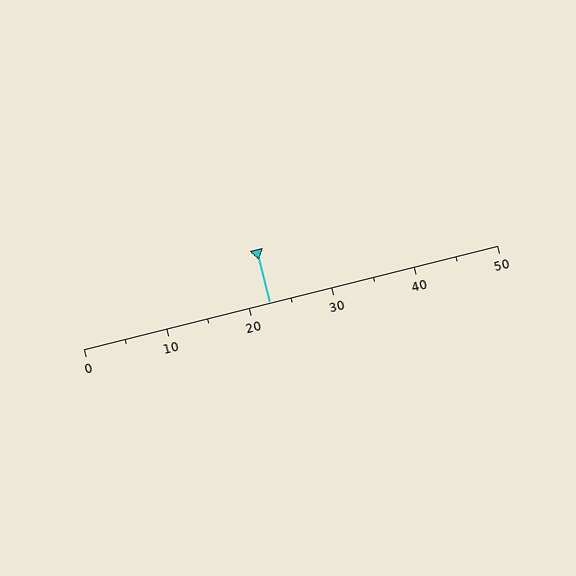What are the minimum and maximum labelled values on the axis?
The axis runs from 0 to 50.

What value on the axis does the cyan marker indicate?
The marker indicates approximately 22.5.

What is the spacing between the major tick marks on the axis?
The major ticks are spaced 10 apart.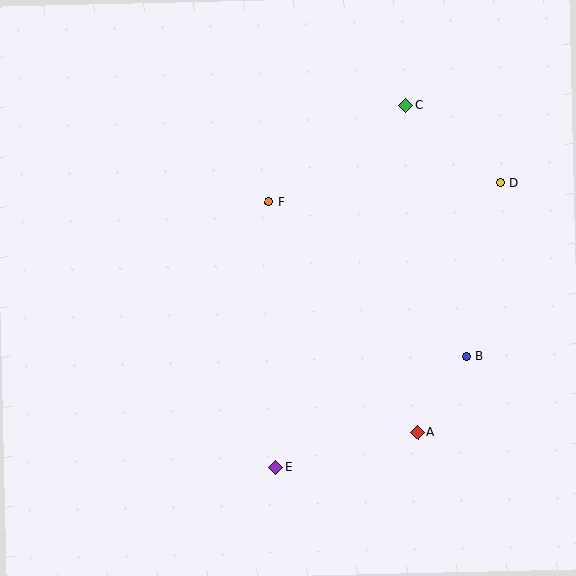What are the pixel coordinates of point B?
Point B is at (466, 356).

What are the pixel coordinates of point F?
Point F is at (269, 202).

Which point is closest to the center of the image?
Point F at (269, 202) is closest to the center.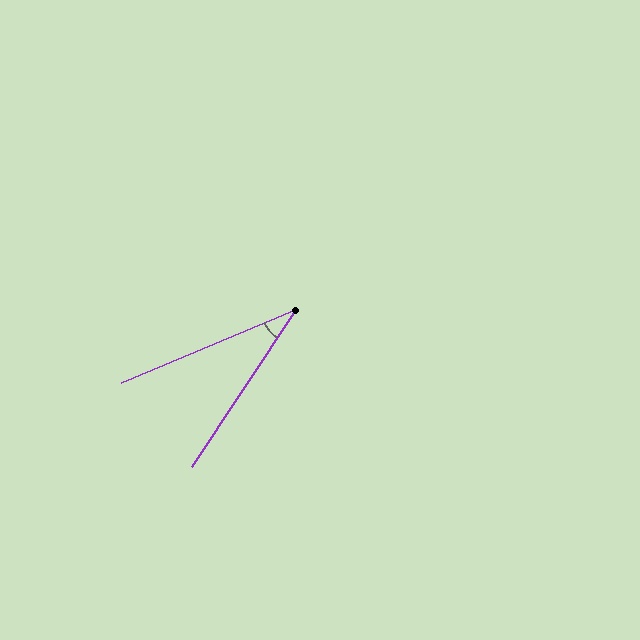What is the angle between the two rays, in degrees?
Approximately 34 degrees.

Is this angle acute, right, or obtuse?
It is acute.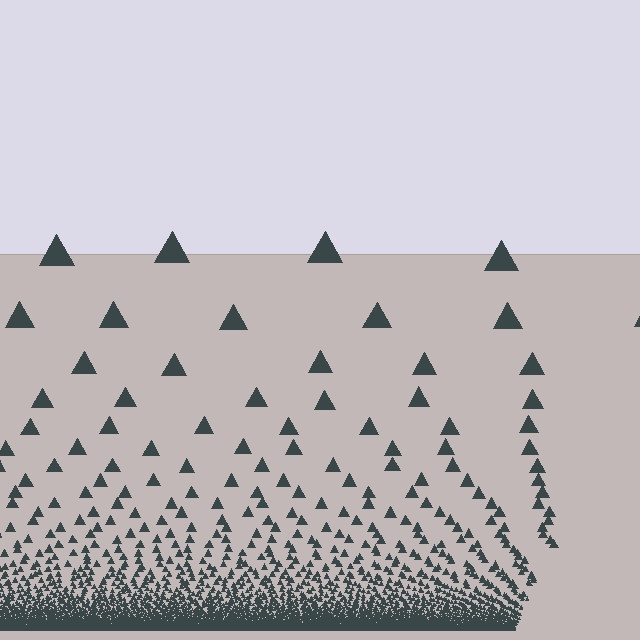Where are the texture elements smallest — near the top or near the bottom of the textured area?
Near the bottom.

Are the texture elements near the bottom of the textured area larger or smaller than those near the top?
Smaller. The gradient is inverted — elements near the bottom are smaller and denser.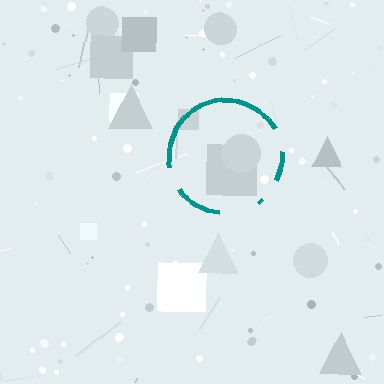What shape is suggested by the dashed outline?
The dashed outline suggests a circle.